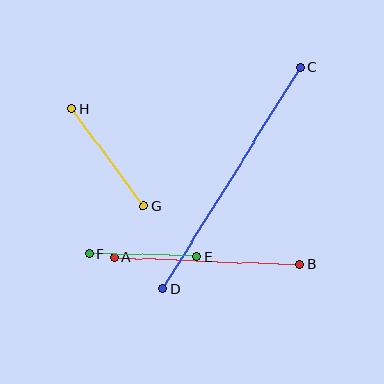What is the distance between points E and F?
The distance is approximately 108 pixels.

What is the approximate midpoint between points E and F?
The midpoint is at approximately (142, 255) pixels.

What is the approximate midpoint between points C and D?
The midpoint is at approximately (231, 178) pixels.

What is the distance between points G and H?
The distance is approximately 121 pixels.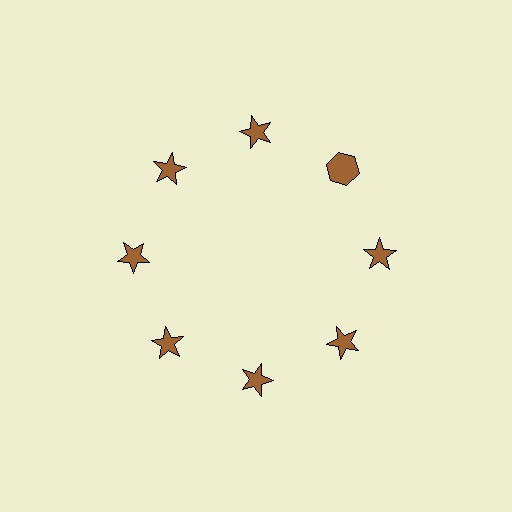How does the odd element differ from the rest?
It has a different shape: hexagon instead of star.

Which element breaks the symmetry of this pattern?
The brown hexagon at roughly the 2 o'clock position breaks the symmetry. All other shapes are brown stars.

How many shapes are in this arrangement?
There are 8 shapes arranged in a ring pattern.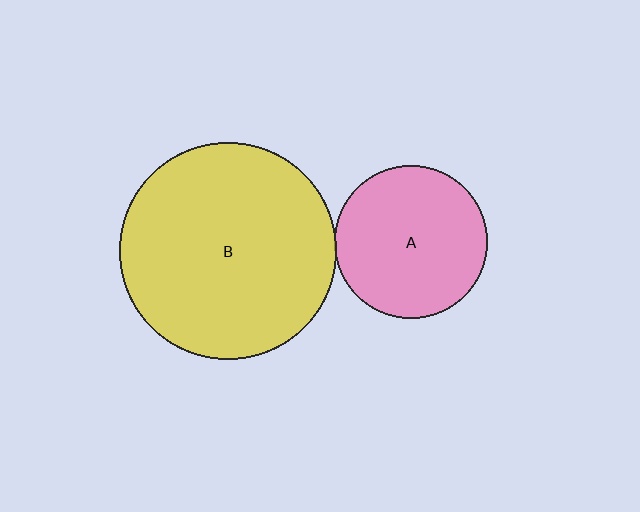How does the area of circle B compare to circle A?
Approximately 2.0 times.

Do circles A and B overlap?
Yes.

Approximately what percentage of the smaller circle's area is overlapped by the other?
Approximately 5%.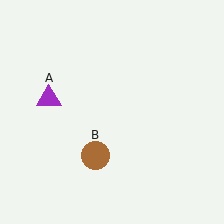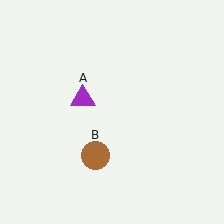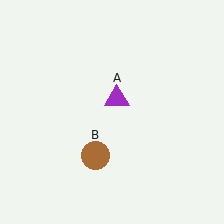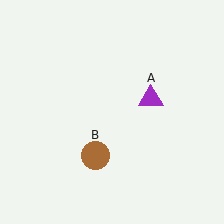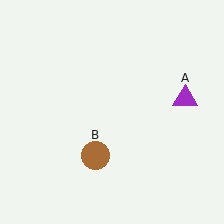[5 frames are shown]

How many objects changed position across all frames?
1 object changed position: purple triangle (object A).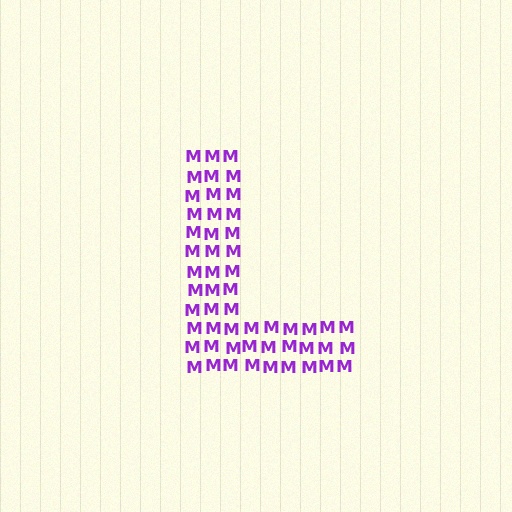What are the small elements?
The small elements are letter M's.